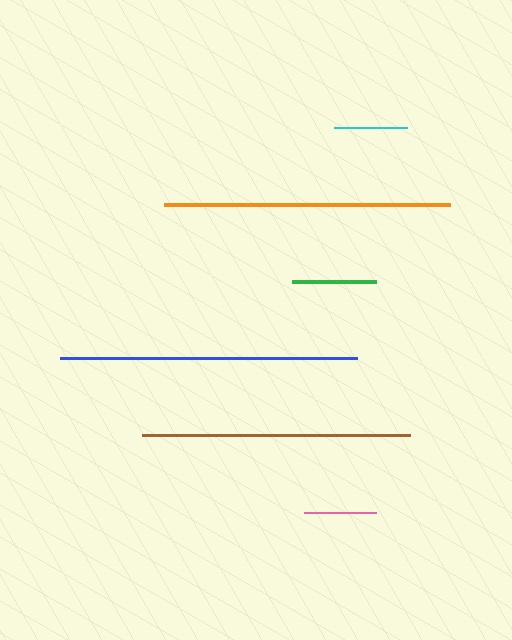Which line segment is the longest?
The blue line is the longest at approximately 296 pixels.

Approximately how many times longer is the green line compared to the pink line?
The green line is approximately 1.2 times the length of the pink line.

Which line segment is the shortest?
The pink line is the shortest at approximately 71 pixels.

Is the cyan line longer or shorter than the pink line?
The cyan line is longer than the pink line.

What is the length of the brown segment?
The brown segment is approximately 268 pixels long.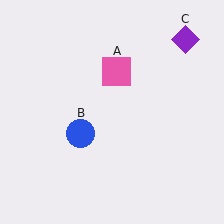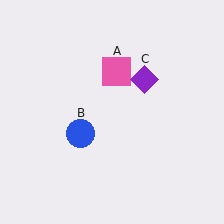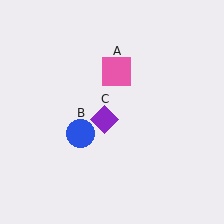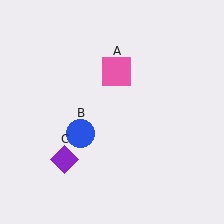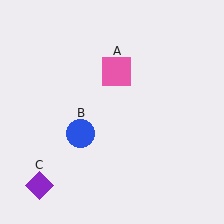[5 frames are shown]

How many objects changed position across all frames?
1 object changed position: purple diamond (object C).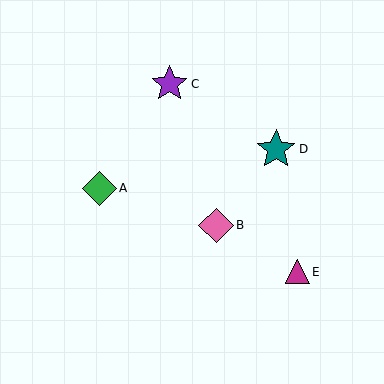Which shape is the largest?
The teal star (labeled D) is the largest.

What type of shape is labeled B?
Shape B is a pink diamond.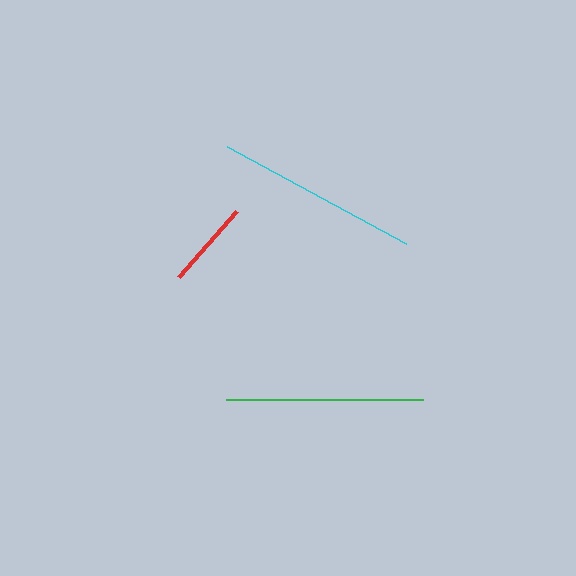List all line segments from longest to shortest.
From longest to shortest: cyan, green, red.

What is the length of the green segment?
The green segment is approximately 197 pixels long.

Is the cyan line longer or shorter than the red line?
The cyan line is longer than the red line.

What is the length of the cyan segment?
The cyan segment is approximately 204 pixels long.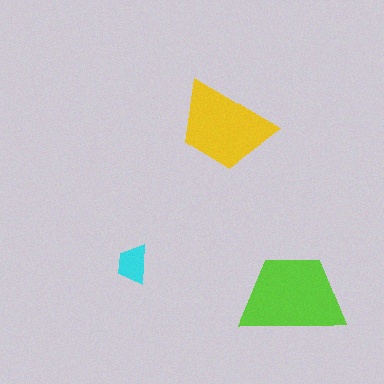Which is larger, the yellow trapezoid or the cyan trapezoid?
The yellow one.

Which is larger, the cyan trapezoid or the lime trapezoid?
The lime one.